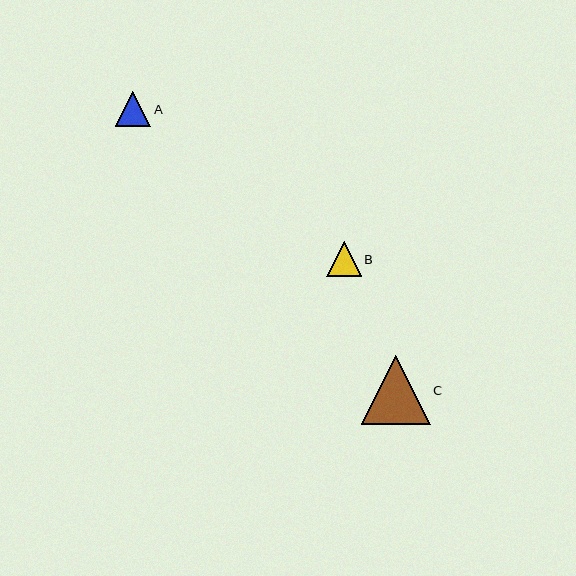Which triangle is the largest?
Triangle C is the largest with a size of approximately 69 pixels.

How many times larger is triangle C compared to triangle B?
Triangle C is approximately 2.0 times the size of triangle B.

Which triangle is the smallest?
Triangle B is the smallest with a size of approximately 35 pixels.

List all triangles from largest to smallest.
From largest to smallest: C, A, B.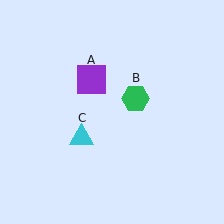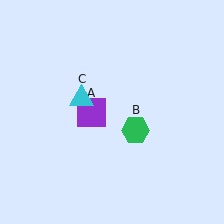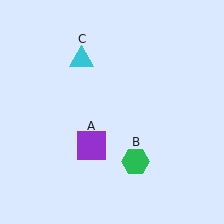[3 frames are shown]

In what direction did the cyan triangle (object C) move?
The cyan triangle (object C) moved up.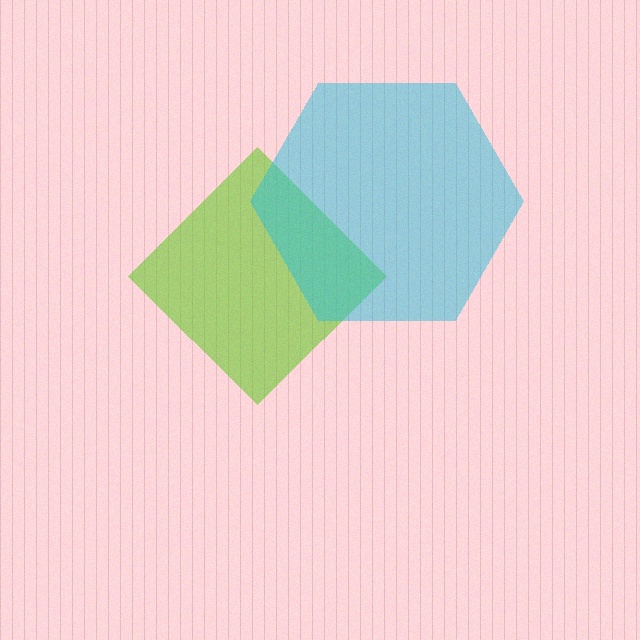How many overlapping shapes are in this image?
There are 2 overlapping shapes in the image.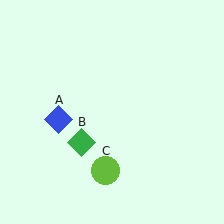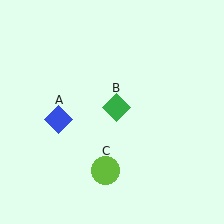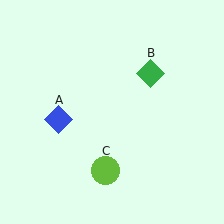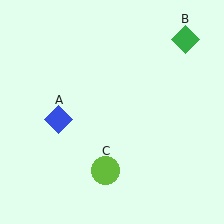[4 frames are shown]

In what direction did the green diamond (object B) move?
The green diamond (object B) moved up and to the right.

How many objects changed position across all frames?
1 object changed position: green diamond (object B).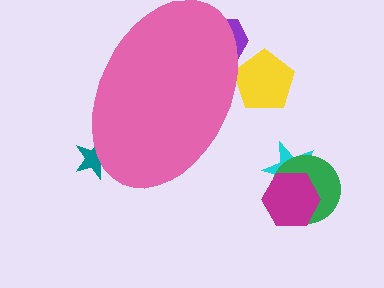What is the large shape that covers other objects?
A pink ellipse.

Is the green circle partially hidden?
No, the green circle is fully visible.